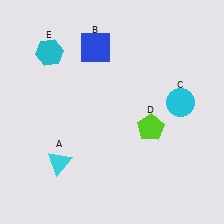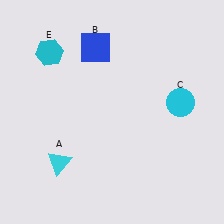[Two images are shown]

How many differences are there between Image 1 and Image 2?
There is 1 difference between the two images.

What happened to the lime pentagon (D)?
The lime pentagon (D) was removed in Image 2. It was in the bottom-right area of Image 1.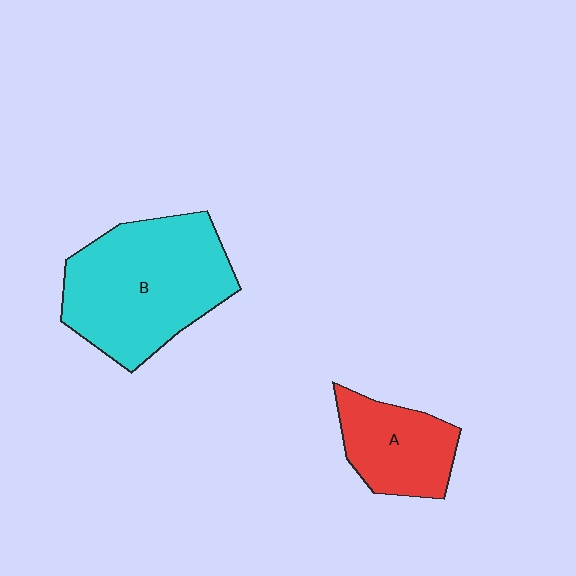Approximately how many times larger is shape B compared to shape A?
Approximately 2.0 times.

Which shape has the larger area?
Shape B (cyan).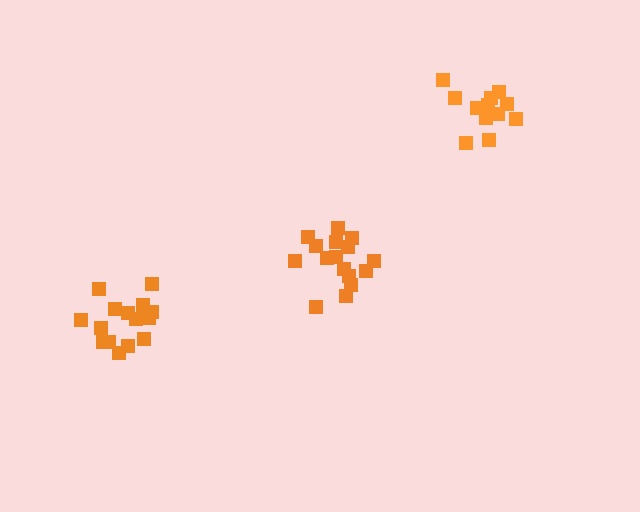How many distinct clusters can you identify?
There are 3 distinct clusters.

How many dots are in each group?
Group 1: 12 dots, Group 2: 15 dots, Group 3: 16 dots (43 total).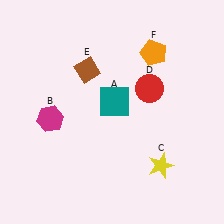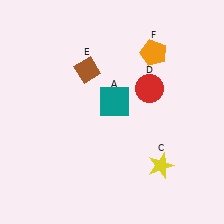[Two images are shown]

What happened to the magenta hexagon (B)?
The magenta hexagon (B) was removed in Image 2. It was in the bottom-left area of Image 1.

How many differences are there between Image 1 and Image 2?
There is 1 difference between the two images.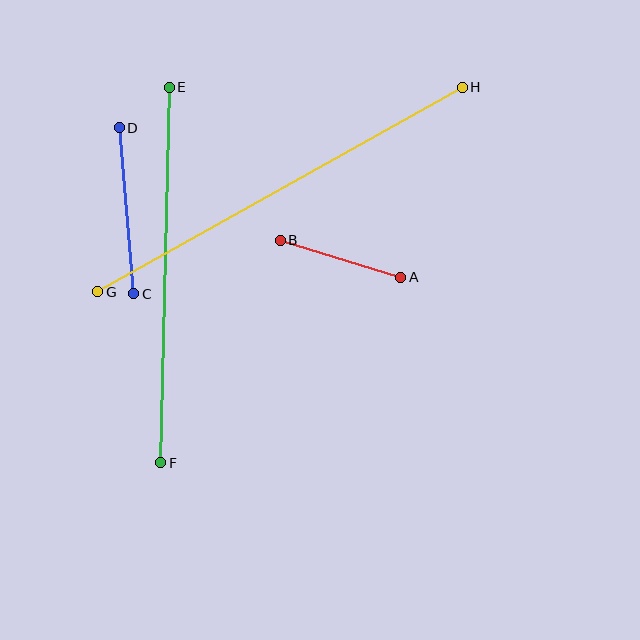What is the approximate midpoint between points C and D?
The midpoint is at approximately (126, 211) pixels.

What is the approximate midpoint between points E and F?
The midpoint is at approximately (165, 275) pixels.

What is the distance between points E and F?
The distance is approximately 376 pixels.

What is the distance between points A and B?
The distance is approximately 126 pixels.